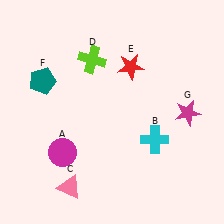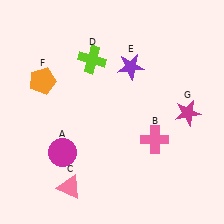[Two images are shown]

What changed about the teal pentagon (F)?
In Image 1, F is teal. In Image 2, it changed to orange.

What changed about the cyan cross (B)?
In Image 1, B is cyan. In Image 2, it changed to pink.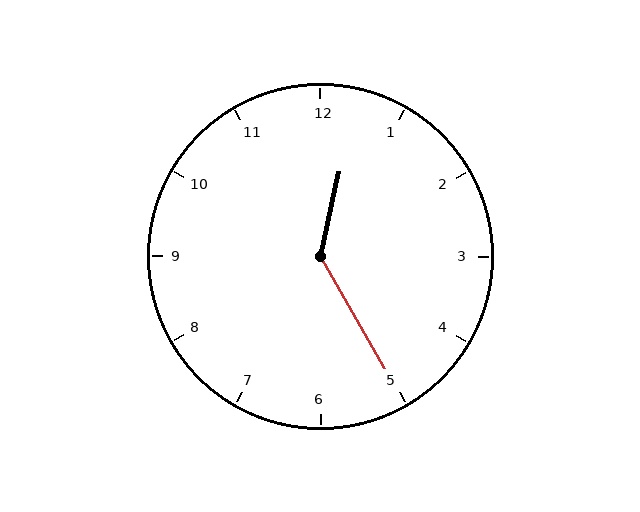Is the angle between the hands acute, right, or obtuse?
It is obtuse.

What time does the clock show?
12:25.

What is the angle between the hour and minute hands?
Approximately 138 degrees.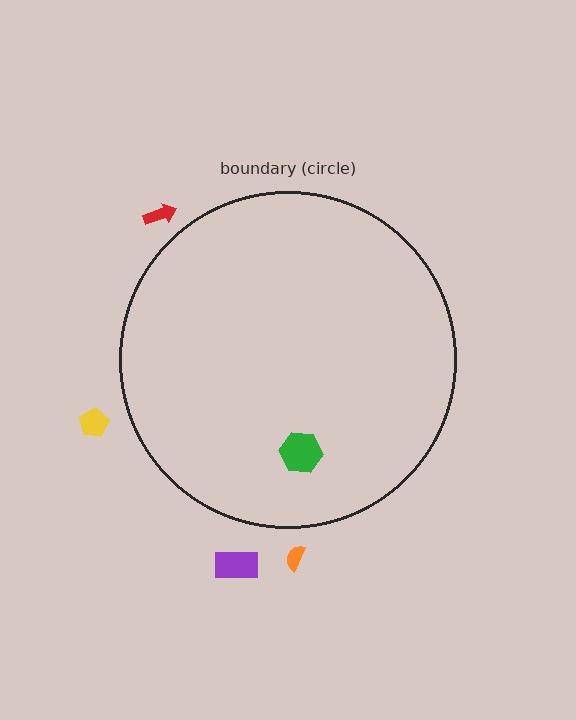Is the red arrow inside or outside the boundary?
Outside.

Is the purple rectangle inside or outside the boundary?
Outside.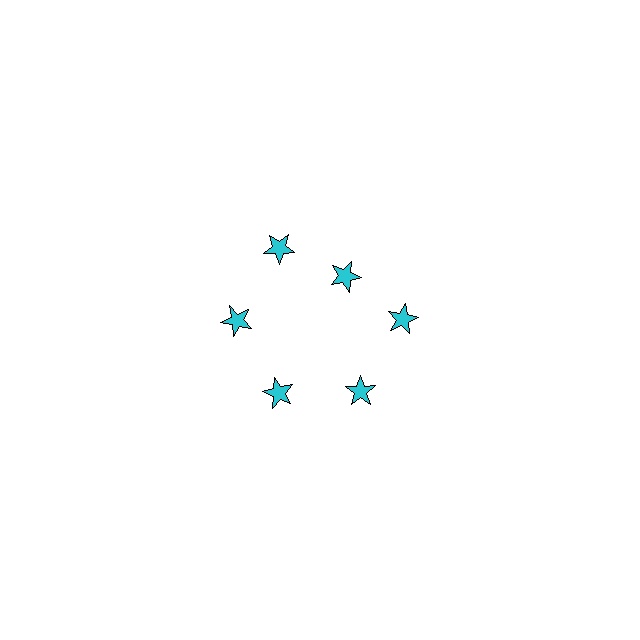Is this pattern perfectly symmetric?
No. The 6 cyan stars are arranged in a ring, but one element near the 1 o'clock position is pulled inward toward the center, breaking the 6-fold rotational symmetry.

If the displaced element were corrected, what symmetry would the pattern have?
It would have 6-fold rotational symmetry — the pattern would map onto itself every 60 degrees.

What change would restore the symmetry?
The symmetry would be restored by moving it outward, back onto the ring so that all 6 stars sit at equal angles and equal distance from the center.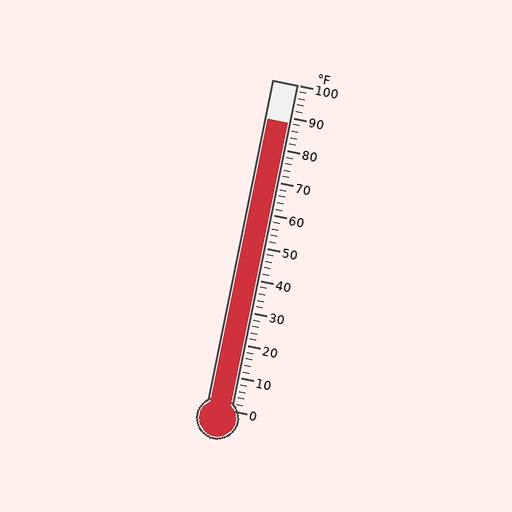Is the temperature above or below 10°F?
The temperature is above 10°F.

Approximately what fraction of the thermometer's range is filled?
The thermometer is filled to approximately 90% of its range.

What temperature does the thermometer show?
The thermometer shows approximately 88°F.